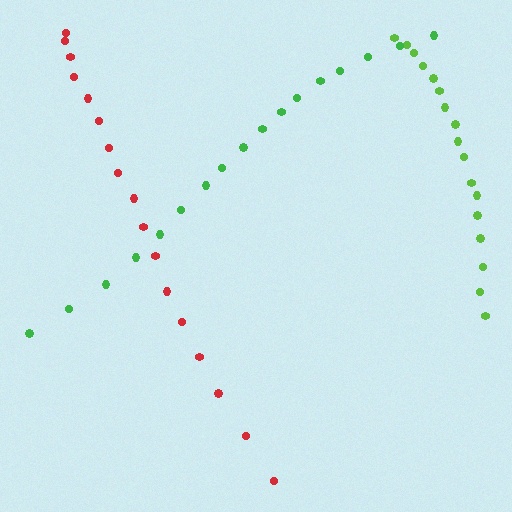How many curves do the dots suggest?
There are 3 distinct paths.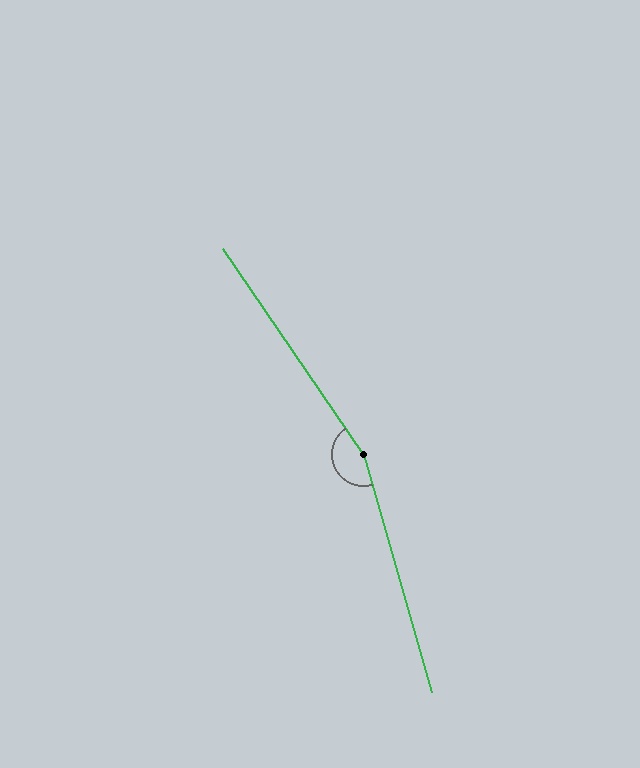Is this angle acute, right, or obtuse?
It is obtuse.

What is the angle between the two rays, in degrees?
Approximately 162 degrees.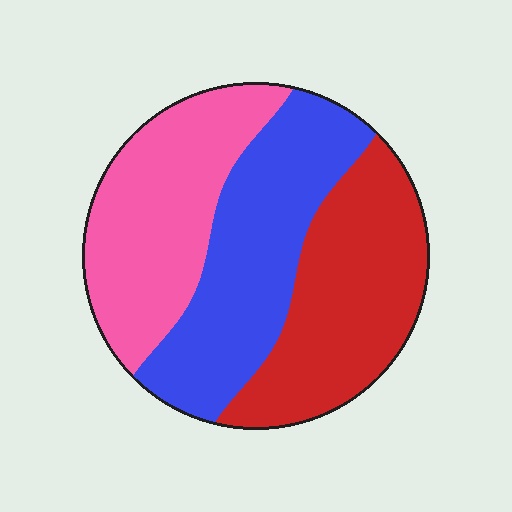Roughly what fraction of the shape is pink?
Pink takes up about one third (1/3) of the shape.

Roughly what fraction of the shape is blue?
Blue takes up about one third (1/3) of the shape.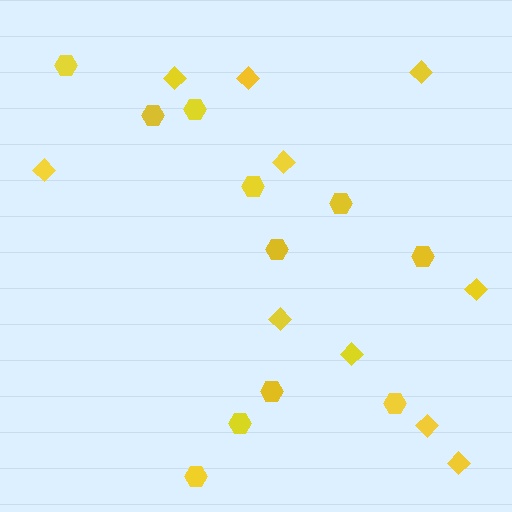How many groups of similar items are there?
There are 2 groups: one group of hexagons (11) and one group of diamonds (10).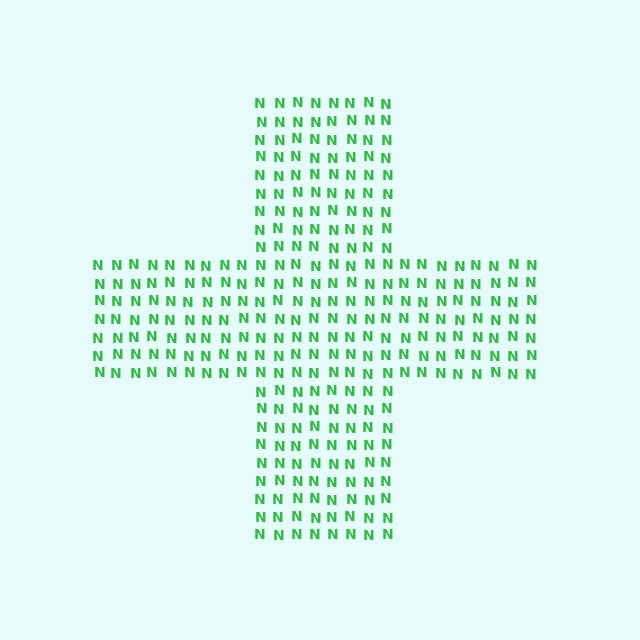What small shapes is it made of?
It is made of small letter N's.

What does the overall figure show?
The overall figure shows a cross.